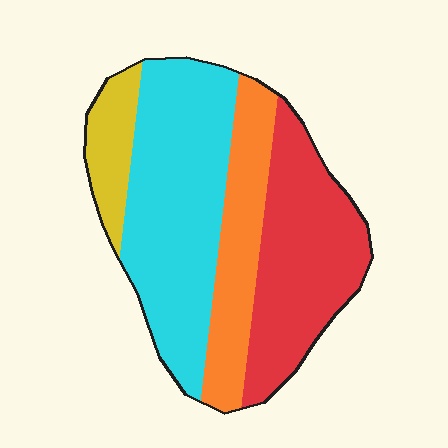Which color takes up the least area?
Yellow, at roughly 10%.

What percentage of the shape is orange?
Orange takes up about one fifth (1/5) of the shape.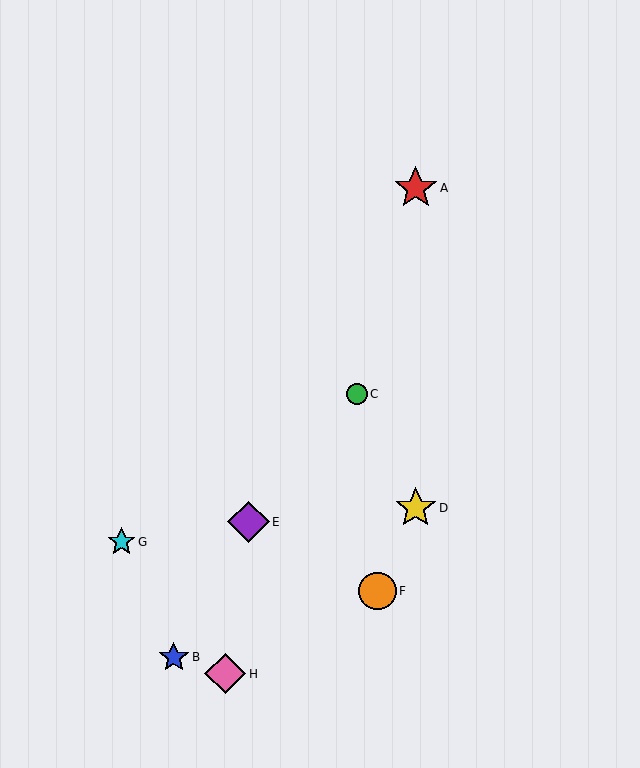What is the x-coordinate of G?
Object G is at x≈122.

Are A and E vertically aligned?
No, A is at x≈416 and E is at x≈249.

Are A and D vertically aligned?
Yes, both are at x≈416.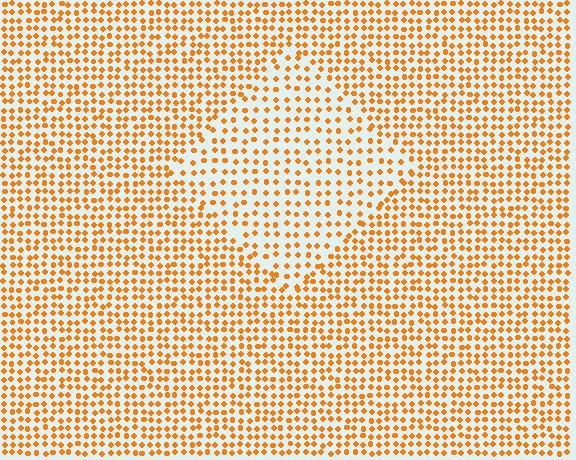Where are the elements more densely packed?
The elements are more densely packed outside the diamond boundary.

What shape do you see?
I see a diamond.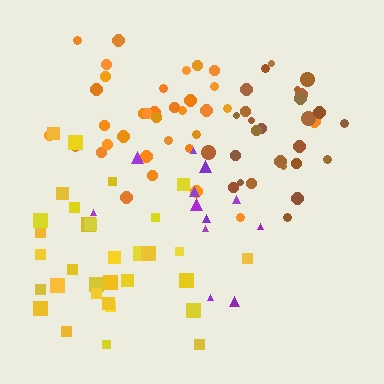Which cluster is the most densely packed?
Brown.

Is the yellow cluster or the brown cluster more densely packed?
Brown.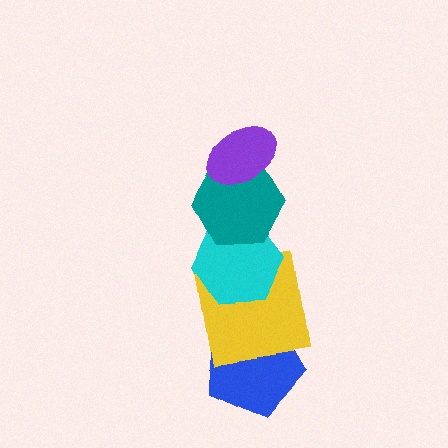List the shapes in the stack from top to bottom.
From top to bottom: the purple ellipse, the teal hexagon, the cyan hexagon, the yellow square, the blue pentagon.